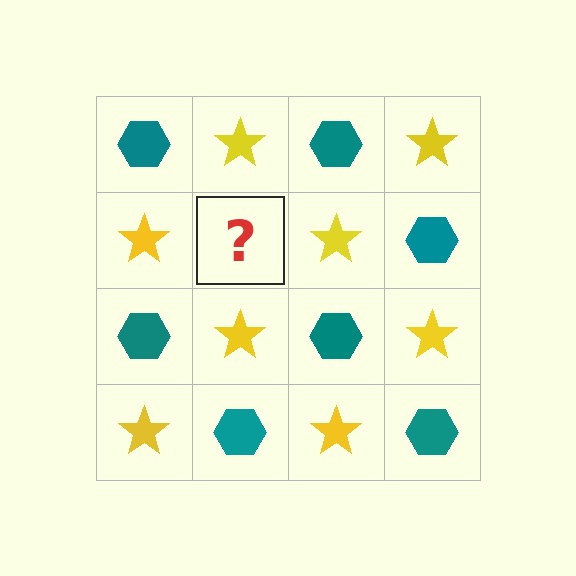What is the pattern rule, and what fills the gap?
The rule is that it alternates teal hexagon and yellow star in a checkerboard pattern. The gap should be filled with a teal hexagon.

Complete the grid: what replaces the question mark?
The question mark should be replaced with a teal hexagon.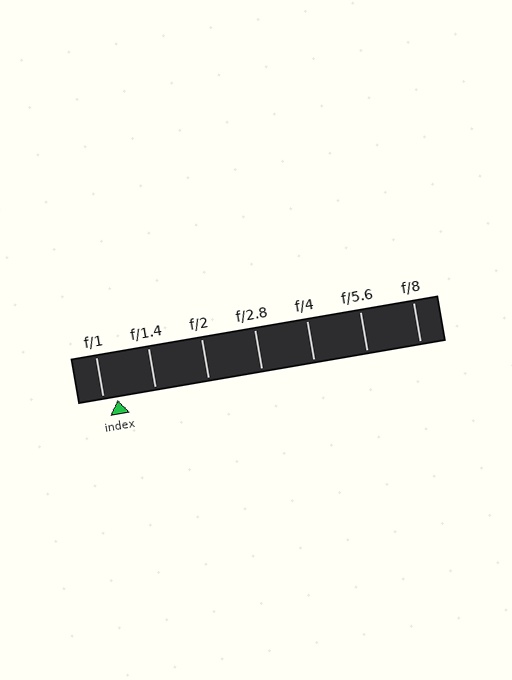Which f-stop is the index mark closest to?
The index mark is closest to f/1.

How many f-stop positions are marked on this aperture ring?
There are 7 f-stop positions marked.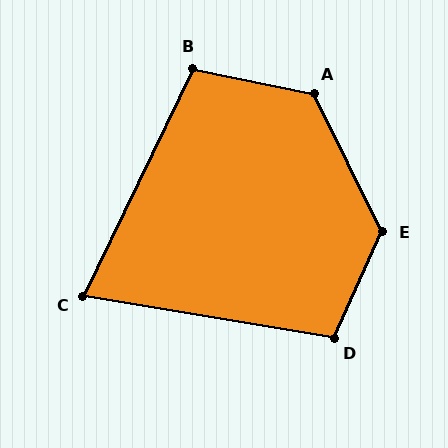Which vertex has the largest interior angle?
E, at approximately 129 degrees.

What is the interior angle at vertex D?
Approximately 105 degrees (obtuse).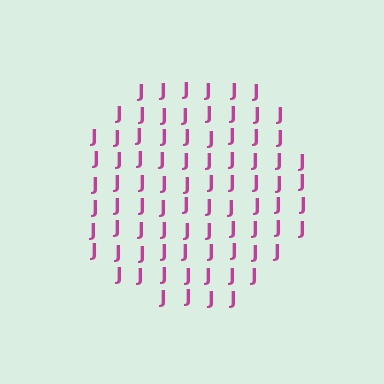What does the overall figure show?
The overall figure shows a circle.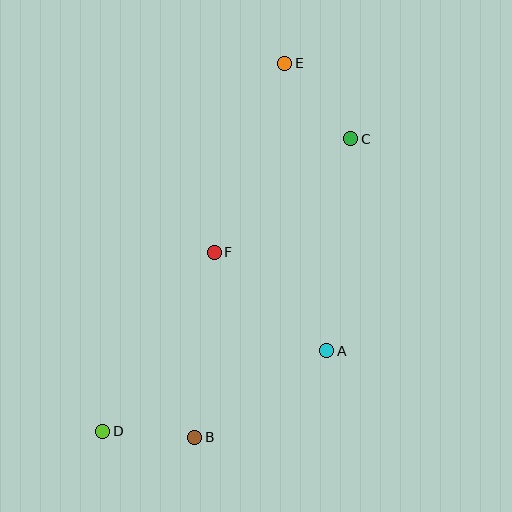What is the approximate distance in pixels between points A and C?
The distance between A and C is approximately 213 pixels.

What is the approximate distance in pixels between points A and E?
The distance between A and E is approximately 290 pixels.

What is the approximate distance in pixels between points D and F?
The distance between D and F is approximately 211 pixels.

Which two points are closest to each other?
Points B and D are closest to each other.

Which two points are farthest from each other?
Points D and E are farthest from each other.